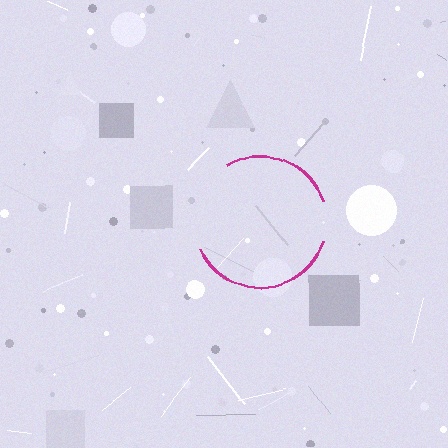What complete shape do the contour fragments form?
The contour fragments form a circle.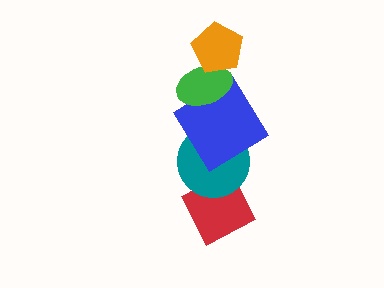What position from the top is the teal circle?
The teal circle is 4th from the top.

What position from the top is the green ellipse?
The green ellipse is 2nd from the top.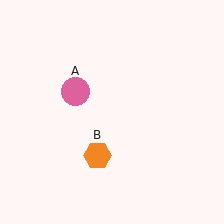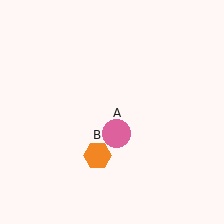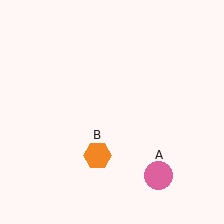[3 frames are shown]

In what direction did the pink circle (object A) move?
The pink circle (object A) moved down and to the right.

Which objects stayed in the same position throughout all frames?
Orange hexagon (object B) remained stationary.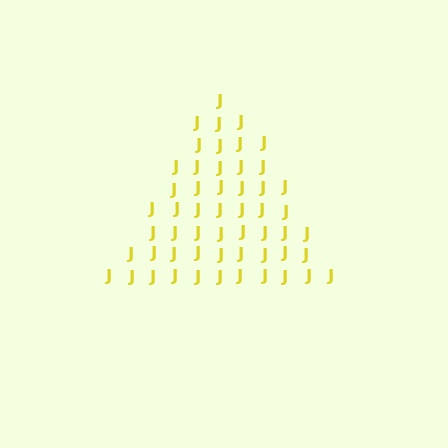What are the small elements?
The small elements are letter J's.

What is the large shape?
The large shape is a triangle.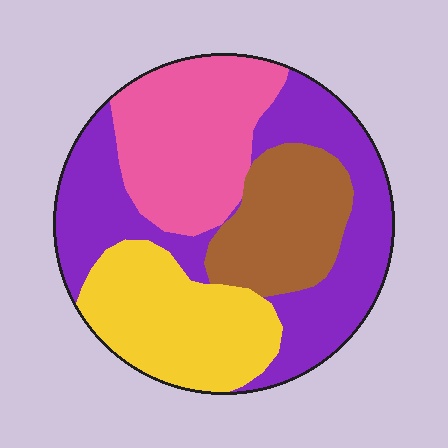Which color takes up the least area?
Brown, at roughly 20%.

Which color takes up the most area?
Purple, at roughly 35%.